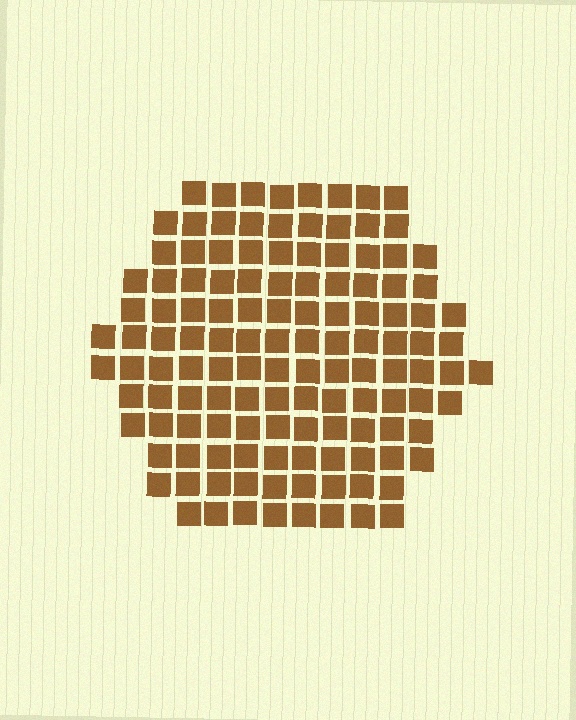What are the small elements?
The small elements are squares.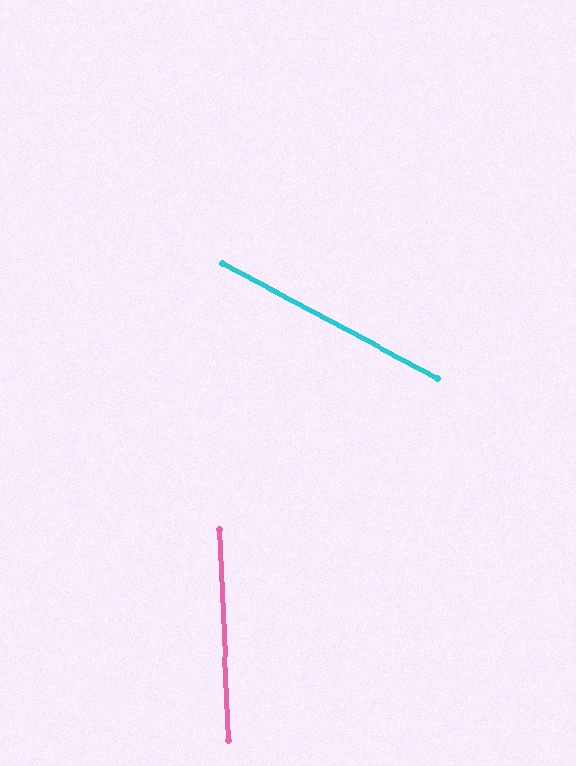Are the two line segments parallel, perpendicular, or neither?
Neither parallel nor perpendicular — they differ by about 59°.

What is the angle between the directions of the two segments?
Approximately 59 degrees.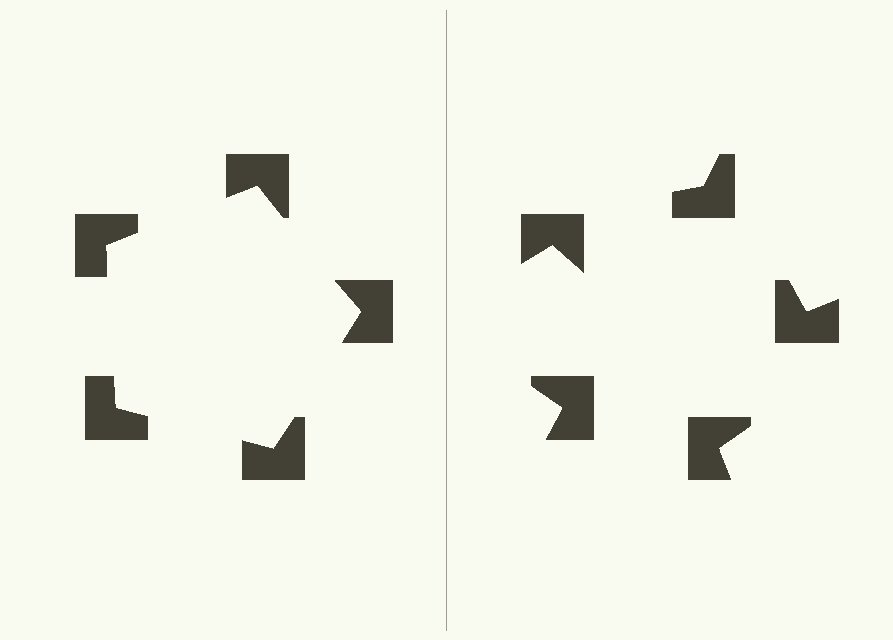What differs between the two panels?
The notched squares are positioned identically on both sides; only the wedge orientations differ. On the left they align to a pentagon; on the right they are misaligned.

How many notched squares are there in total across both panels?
10 — 5 on each side.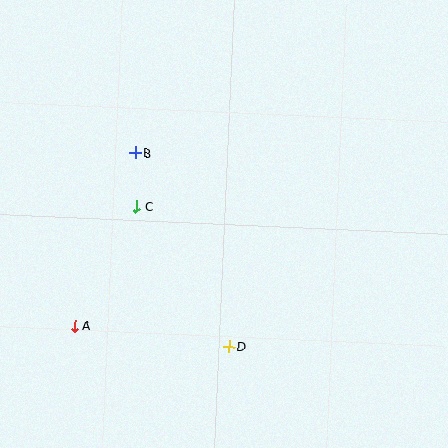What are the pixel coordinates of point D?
Point D is at (229, 346).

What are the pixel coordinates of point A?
Point A is at (74, 326).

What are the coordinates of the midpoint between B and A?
The midpoint between B and A is at (105, 239).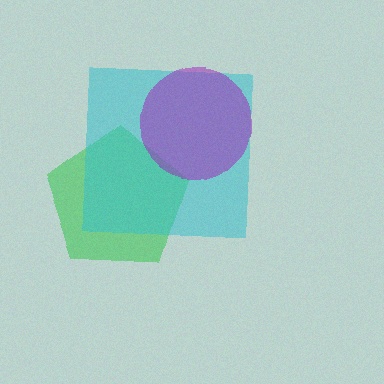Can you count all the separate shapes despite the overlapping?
Yes, there are 3 separate shapes.